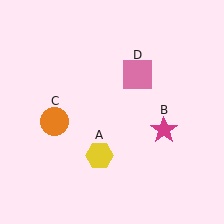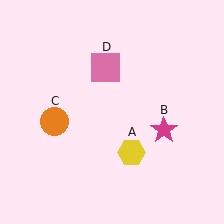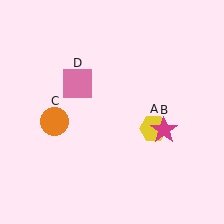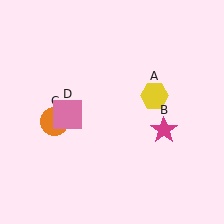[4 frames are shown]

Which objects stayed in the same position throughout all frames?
Magenta star (object B) and orange circle (object C) remained stationary.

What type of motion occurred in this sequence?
The yellow hexagon (object A), pink square (object D) rotated counterclockwise around the center of the scene.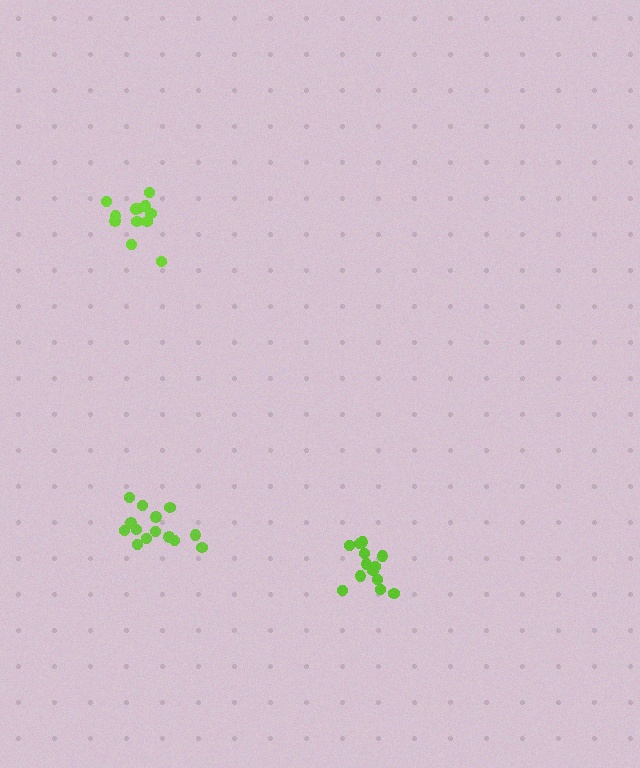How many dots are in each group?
Group 1: 12 dots, Group 2: 14 dots, Group 3: 13 dots (39 total).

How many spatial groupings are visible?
There are 3 spatial groupings.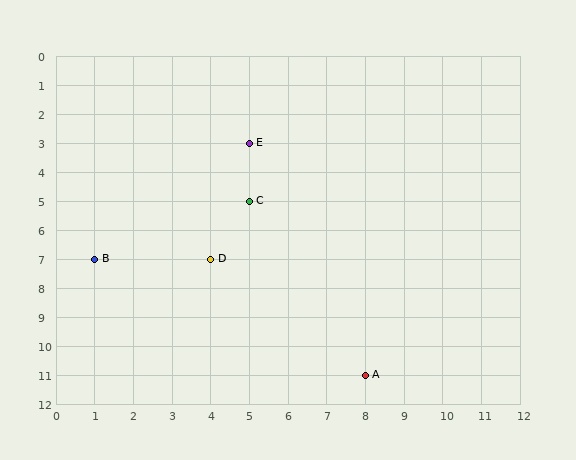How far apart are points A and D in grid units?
Points A and D are 4 columns and 4 rows apart (about 5.7 grid units diagonally).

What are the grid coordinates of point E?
Point E is at grid coordinates (5, 3).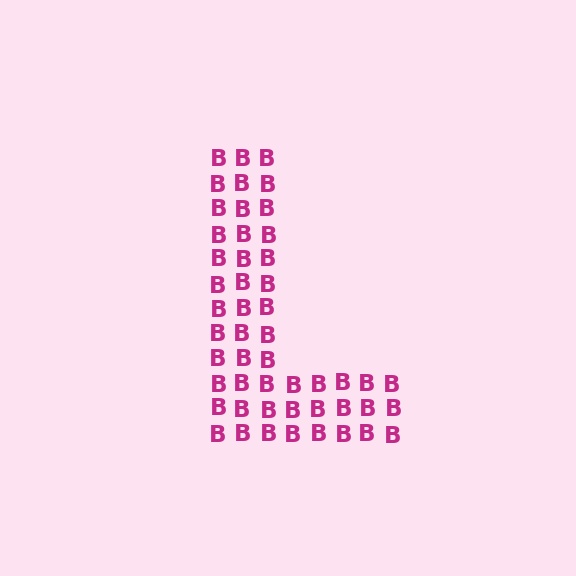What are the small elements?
The small elements are letter B's.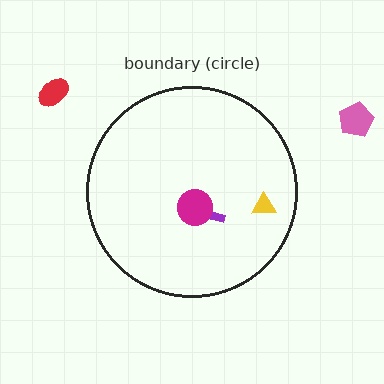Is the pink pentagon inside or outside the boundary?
Outside.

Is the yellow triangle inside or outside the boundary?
Inside.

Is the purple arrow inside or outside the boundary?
Inside.